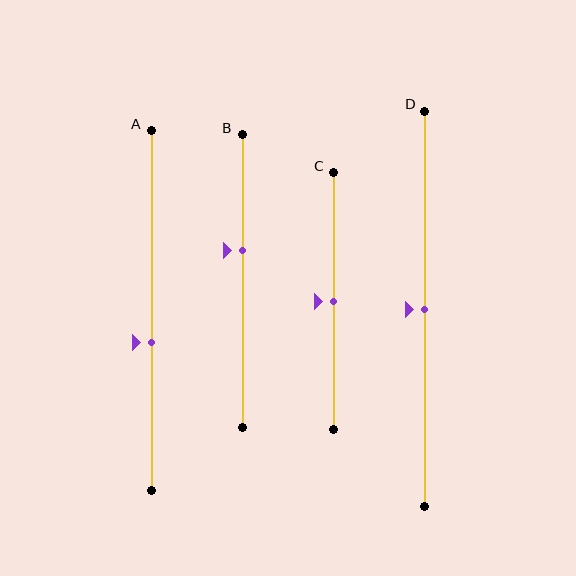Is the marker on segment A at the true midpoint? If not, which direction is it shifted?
No, the marker on segment A is shifted downward by about 9% of the segment length.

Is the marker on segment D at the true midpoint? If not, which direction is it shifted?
Yes, the marker on segment D is at the true midpoint.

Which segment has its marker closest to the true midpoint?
Segment C has its marker closest to the true midpoint.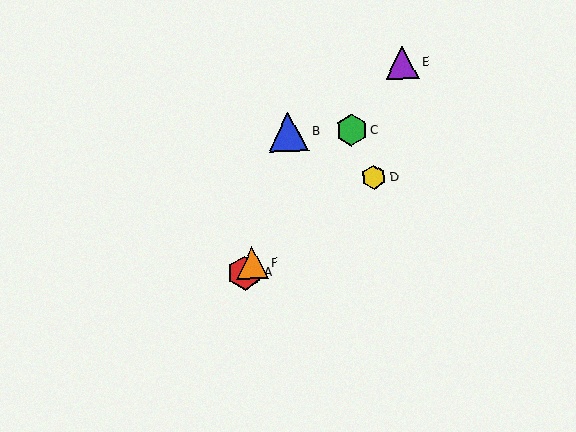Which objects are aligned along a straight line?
Objects A, C, E, F are aligned along a straight line.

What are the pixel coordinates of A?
Object A is at (244, 273).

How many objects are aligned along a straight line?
4 objects (A, C, E, F) are aligned along a straight line.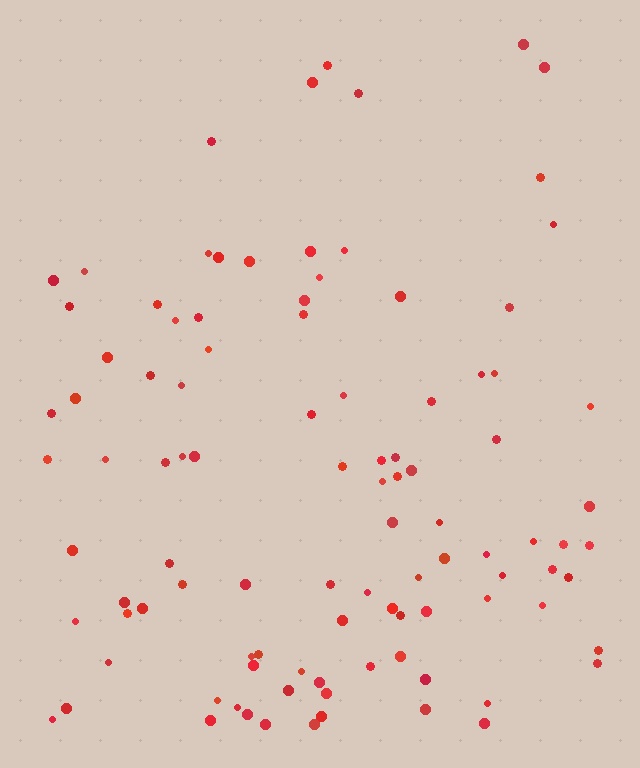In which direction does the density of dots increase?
From top to bottom, with the bottom side densest.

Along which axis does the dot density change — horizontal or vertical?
Vertical.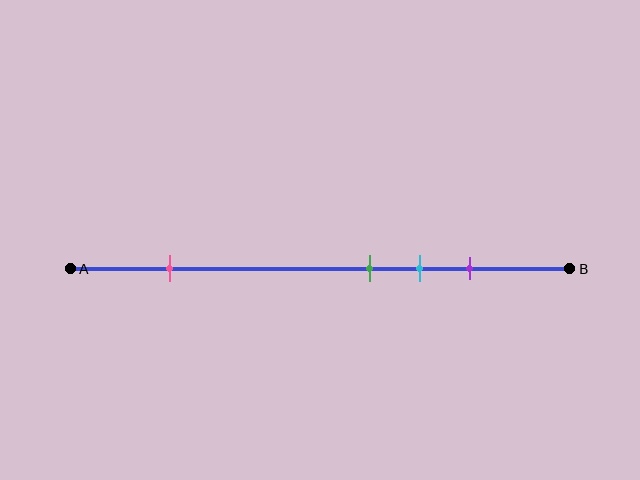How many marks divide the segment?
There are 4 marks dividing the segment.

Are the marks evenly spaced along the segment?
No, the marks are not evenly spaced.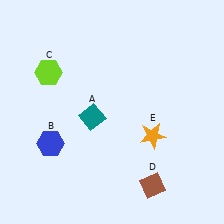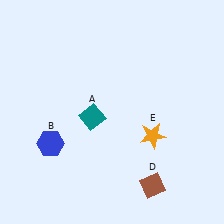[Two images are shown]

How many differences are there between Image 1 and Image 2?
There is 1 difference between the two images.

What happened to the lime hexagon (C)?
The lime hexagon (C) was removed in Image 2. It was in the top-left area of Image 1.